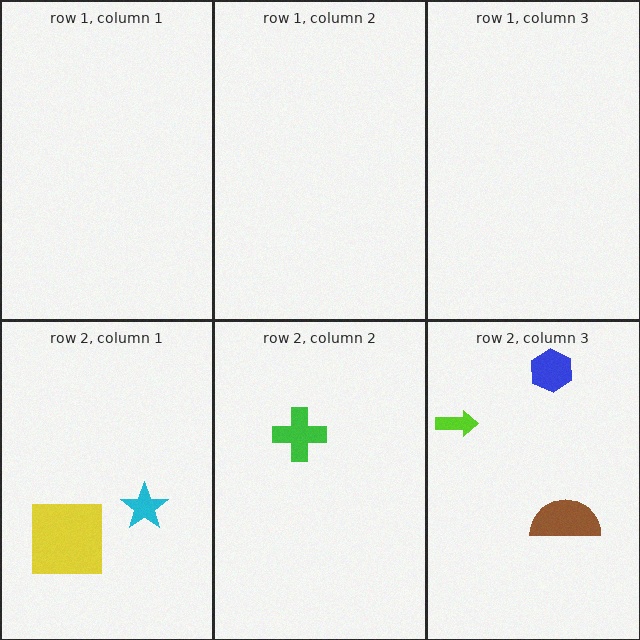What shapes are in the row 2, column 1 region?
The yellow square, the cyan star.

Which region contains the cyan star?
The row 2, column 1 region.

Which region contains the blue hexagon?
The row 2, column 3 region.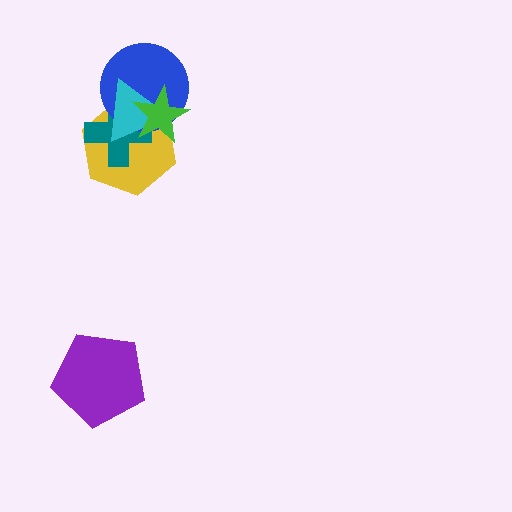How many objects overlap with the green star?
4 objects overlap with the green star.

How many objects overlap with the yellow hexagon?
4 objects overlap with the yellow hexagon.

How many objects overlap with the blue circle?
4 objects overlap with the blue circle.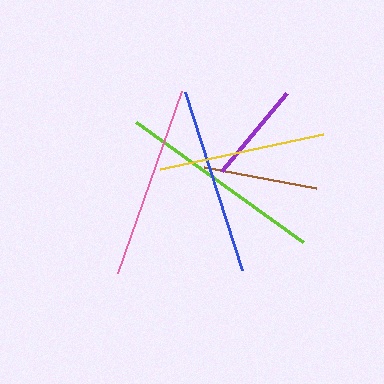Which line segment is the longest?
The lime line is the longest at approximately 206 pixels.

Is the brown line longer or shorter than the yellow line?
The yellow line is longer than the brown line.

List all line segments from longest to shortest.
From longest to shortest: lime, pink, blue, yellow, brown, purple.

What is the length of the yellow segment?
The yellow segment is approximately 166 pixels long.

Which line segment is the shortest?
The purple line is the shortest at approximately 102 pixels.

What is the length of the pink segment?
The pink segment is approximately 192 pixels long.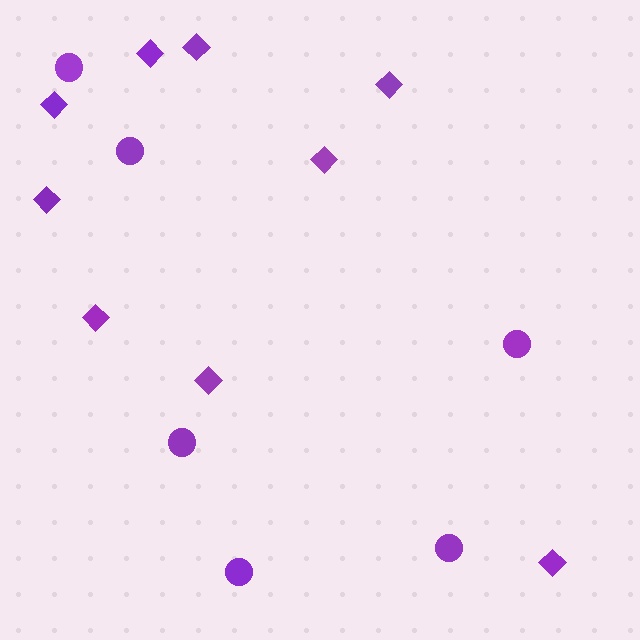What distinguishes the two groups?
There are 2 groups: one group of diamonds (9) and one group of circles (6).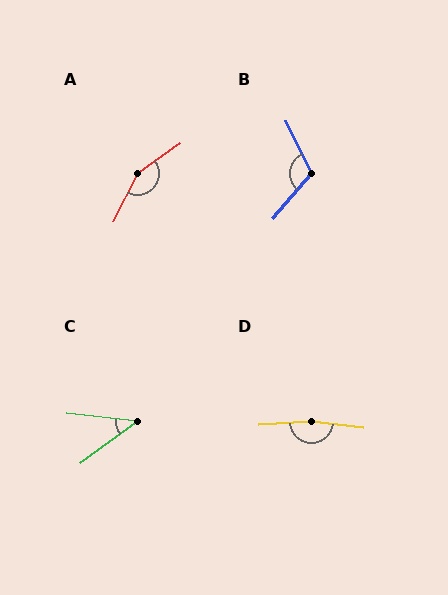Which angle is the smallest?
C, at approximately 42 degrees.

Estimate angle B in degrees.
Approximately 114 degrees.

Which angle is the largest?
D, at approximately 170 degrees.